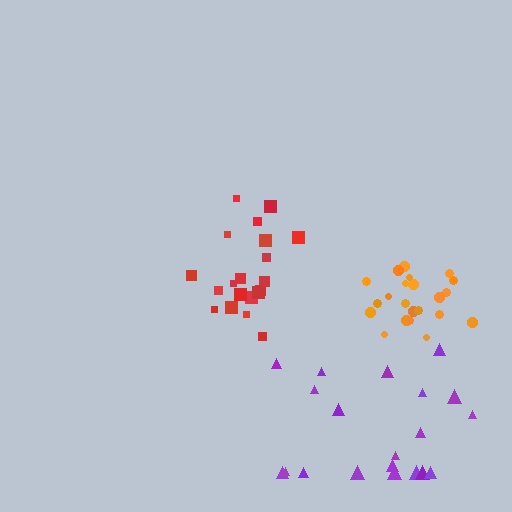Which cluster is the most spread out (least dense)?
Purple.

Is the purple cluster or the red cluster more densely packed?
Red.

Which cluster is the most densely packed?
Orange.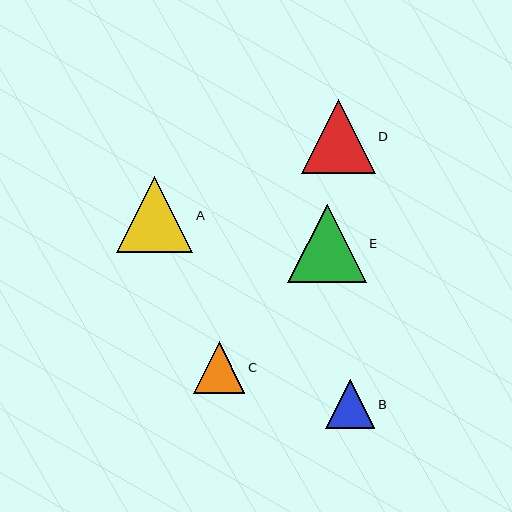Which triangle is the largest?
Triangle E is the largest with a size of approximately 78 pixels.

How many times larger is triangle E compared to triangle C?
Triangle E is approximately 1.5 times the size of triangle C.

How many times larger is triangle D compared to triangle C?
Triangle D is approximately 1.4 times the size of triangle C.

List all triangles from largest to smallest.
From largest to smallest: E, A, D, C, B.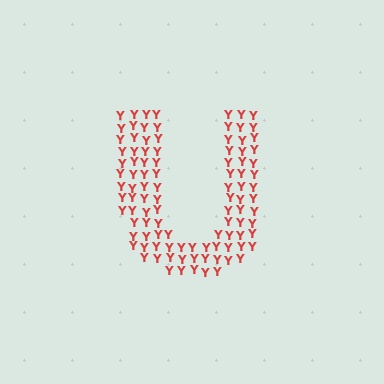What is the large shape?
The large shape is the letter U.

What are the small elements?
The small elements are letter Y's.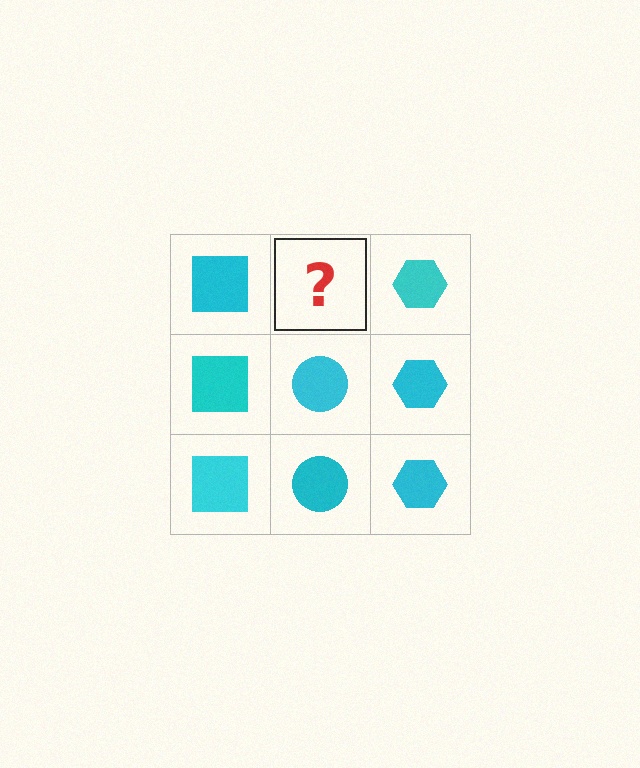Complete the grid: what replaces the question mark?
The question mark should be replaced with a cyan circle.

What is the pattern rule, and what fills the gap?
The rule is that each column has a consistent shape. The gap should be filled with a cyan circle.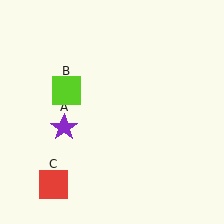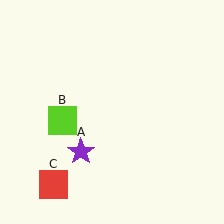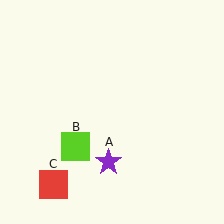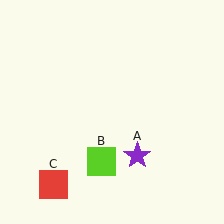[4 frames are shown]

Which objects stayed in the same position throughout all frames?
Red square (object C) remained stationary.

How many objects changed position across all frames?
2 objects changed position: purple star (object A), lime square (object B).